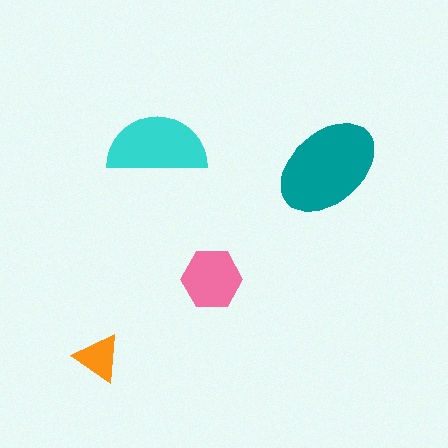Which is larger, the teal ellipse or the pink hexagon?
The teal ellipse.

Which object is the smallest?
The orange triangle.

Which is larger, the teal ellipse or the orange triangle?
The teal ellipse.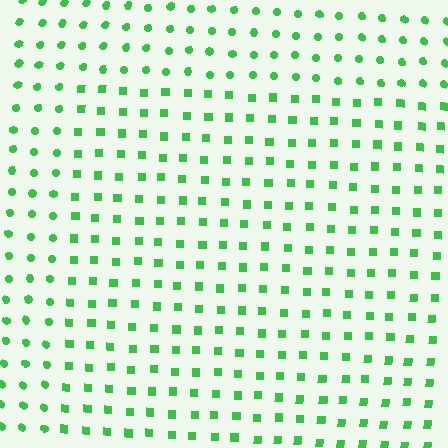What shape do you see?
I see a rectangle.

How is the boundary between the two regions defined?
The boundary is defined by a change in element shape: squares inside vs. circles outside. All elements share the same color and spacing.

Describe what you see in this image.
The image is filled with small green elements arranged in a uniform grid. A rectangle-shaped region contains squares, while the surrounding area contains circles. The boundary is defined purely by the change in element shape.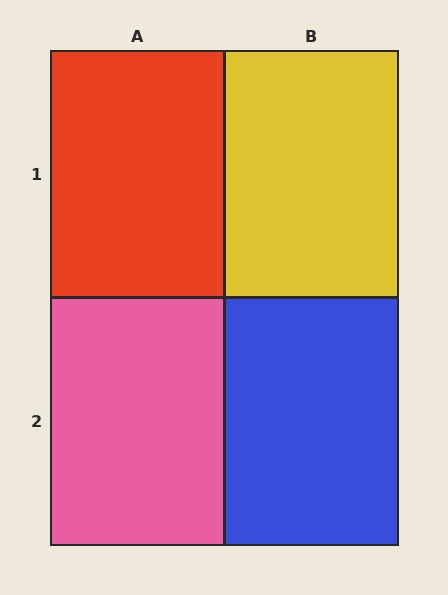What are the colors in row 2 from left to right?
Pink, blue.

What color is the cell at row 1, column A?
Red.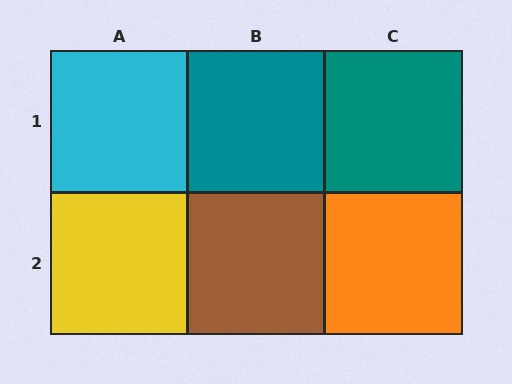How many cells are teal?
2 cells are teal.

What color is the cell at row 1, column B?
Teal.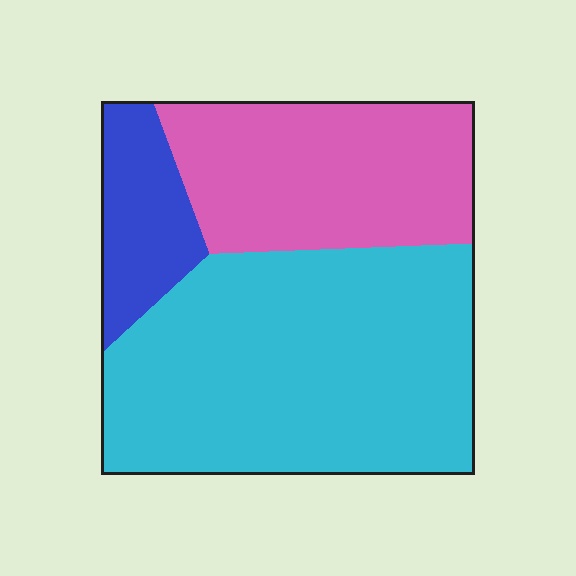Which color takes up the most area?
Cyan, at roughly 55%.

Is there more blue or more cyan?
Cyan.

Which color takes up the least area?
Blue, at roughly 15%.